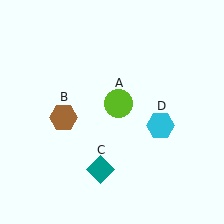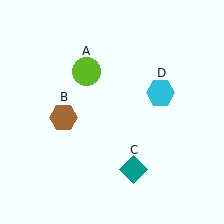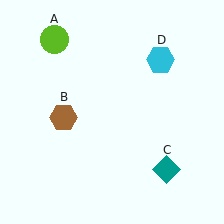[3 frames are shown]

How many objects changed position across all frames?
3 objects changed position: lime circle (object A), teal diamond (object C), cyan hexagon (object D).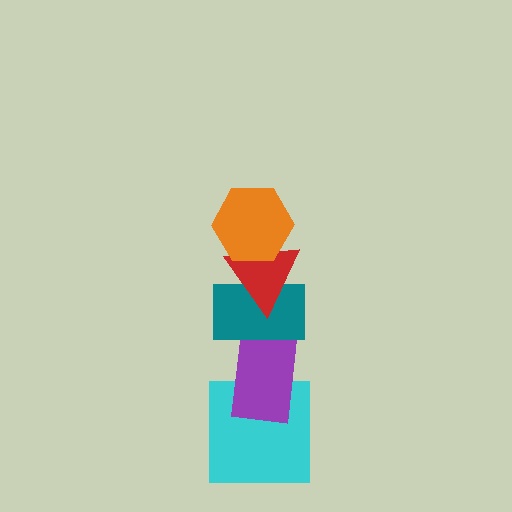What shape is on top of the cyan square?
The purple rectangle is on top of the cyan square.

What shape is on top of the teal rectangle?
The red triangle is on top of the teal rectangle.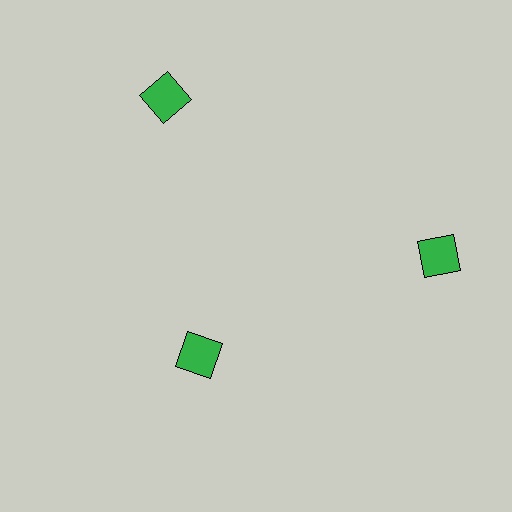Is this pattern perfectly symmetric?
No. The 3 green squares are arranged in a ring, but one element near the 7 o'clock position is pulled inward toward the center, breaking the 3-fold rotational symmetry.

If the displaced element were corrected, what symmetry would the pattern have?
It would have 3-fold rotational symmetry — the pattern would map onto itself every 120 degrees.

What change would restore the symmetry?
The symmetry would be restored by moving it outward, back onto the ring so that all 3 squares sit at equal angles and equal distance from the center.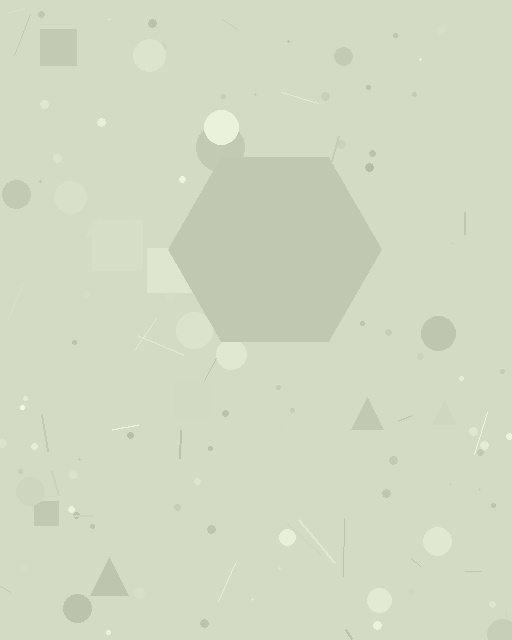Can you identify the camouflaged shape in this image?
The camouflaged shape is a hexagon.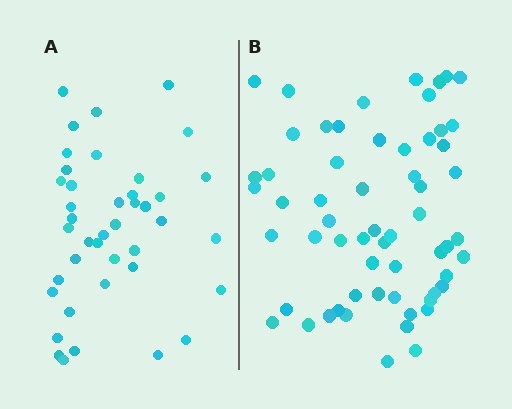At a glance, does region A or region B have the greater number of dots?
Region B (the right region) has more dots.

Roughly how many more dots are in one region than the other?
Region B has approximately 20 more dots than region A.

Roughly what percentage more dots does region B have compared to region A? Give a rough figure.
About 45% more.